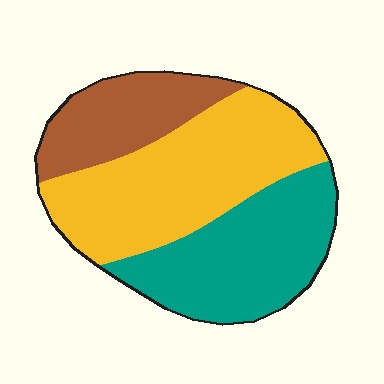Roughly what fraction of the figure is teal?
Teal takes up between a quarter and a half of the figure.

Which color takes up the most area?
Yellow, at roughly 45%.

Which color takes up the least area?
Brown, at roughly 20%.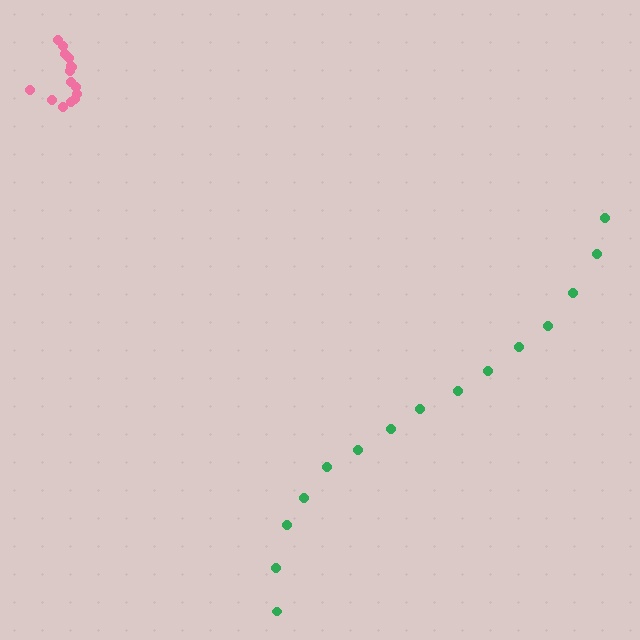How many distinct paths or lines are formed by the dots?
There are 2 distinct paths.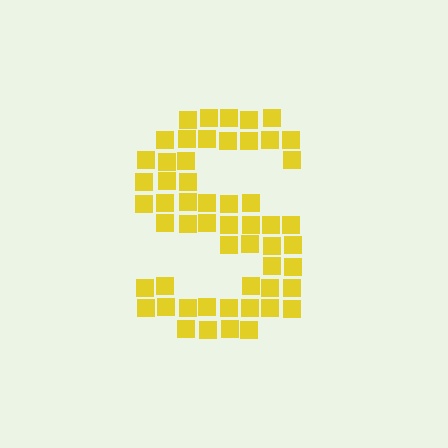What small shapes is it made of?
It is made of small squares.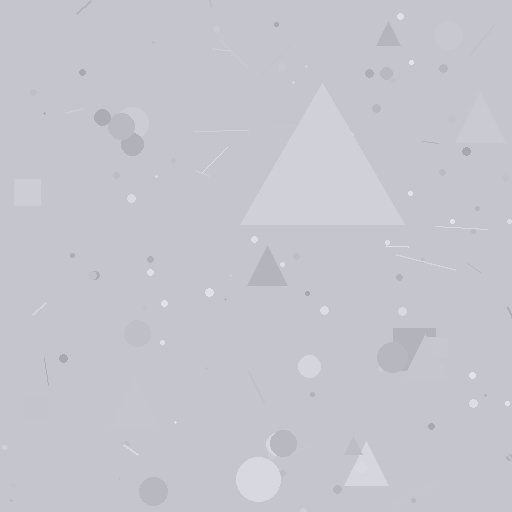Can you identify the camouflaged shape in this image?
The camouflaged shape is a triangle.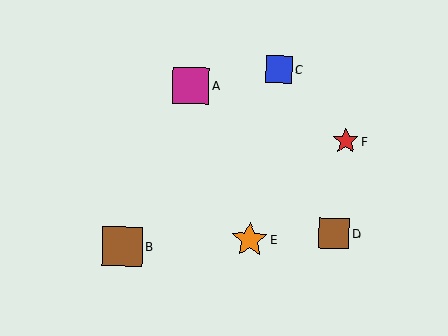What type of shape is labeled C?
Shape C is a blue square.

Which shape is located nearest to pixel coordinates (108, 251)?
The brown square (labeled B) at (123, 246) is nearest to that location.